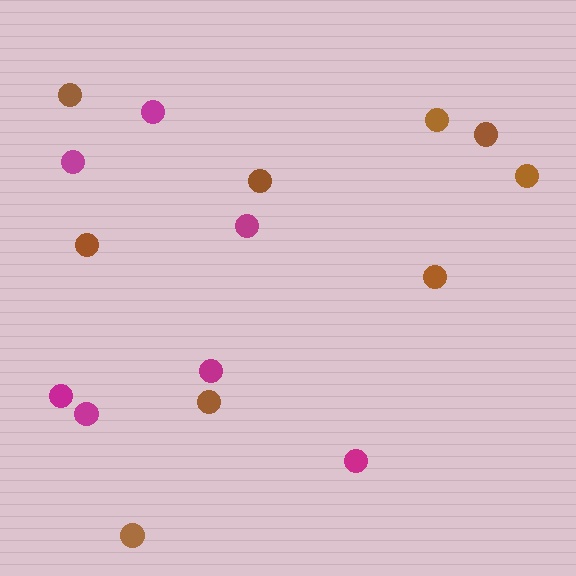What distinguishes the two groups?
There are 2 groups: one group of magenta circles (7) and one group of brown circles (9).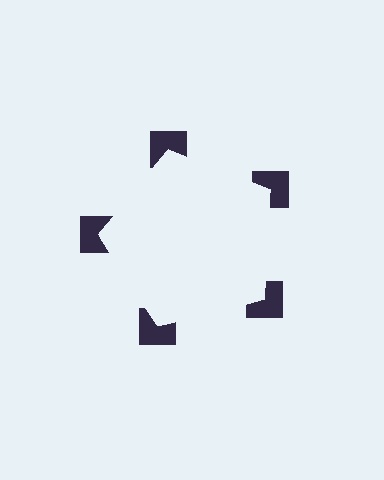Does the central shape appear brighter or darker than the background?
It typically appears slightly brighter than the background, even though no actual brightness change is drawn.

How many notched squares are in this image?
There are 5 — one at each vertex of the illusory pentagon.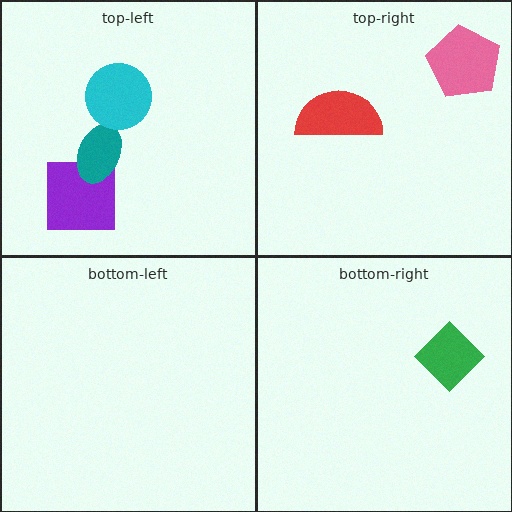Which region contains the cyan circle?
The top-left region.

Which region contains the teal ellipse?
The top-left region.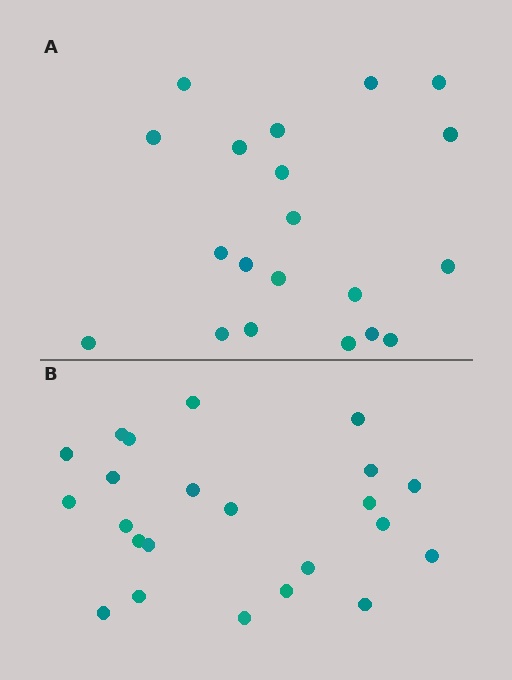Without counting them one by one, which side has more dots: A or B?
Region B (the bottom region) has more dots.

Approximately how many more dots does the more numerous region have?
Region B has just a few more — roughly 2 or 3 more dots than region A.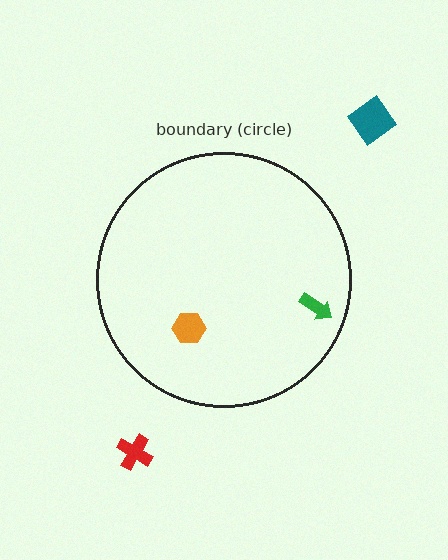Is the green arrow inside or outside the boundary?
Inside.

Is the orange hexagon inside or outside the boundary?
Inside.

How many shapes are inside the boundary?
2 inside, 2 outside.